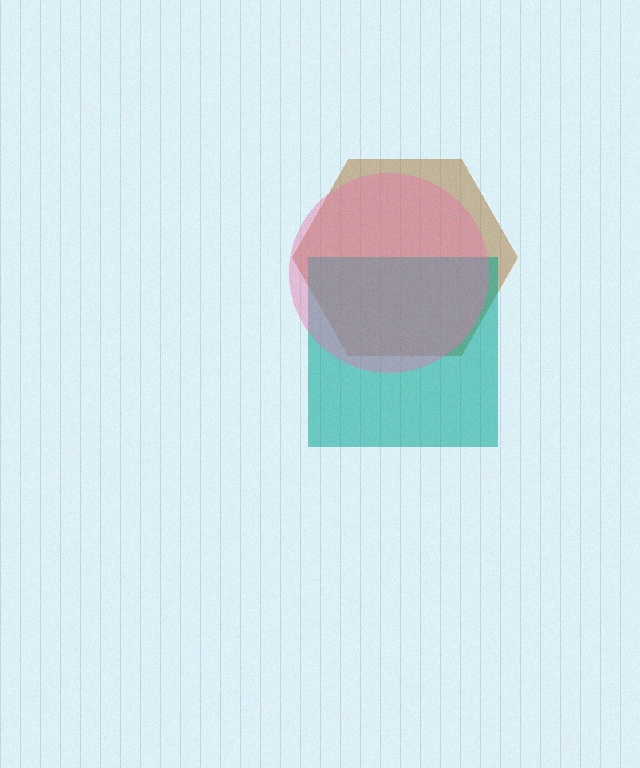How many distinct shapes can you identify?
There are 3 distinct shapes: a brown hexagon, a teal square, a pink circle.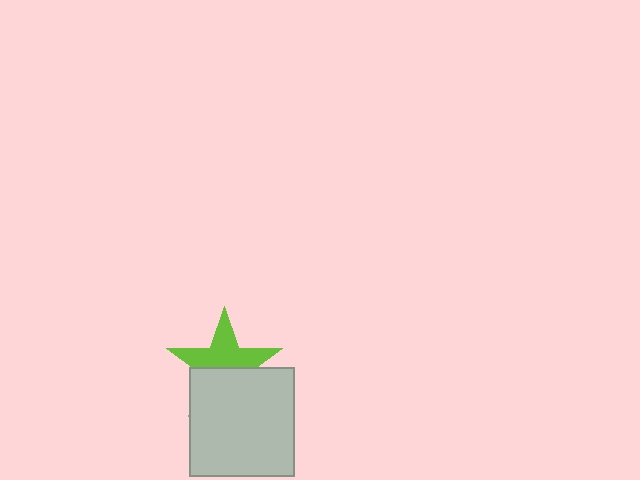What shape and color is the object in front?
The object in front is a light gray rectangle.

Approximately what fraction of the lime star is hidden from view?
Roughly 45% of the lime star is hidden behind the light gray rectangle.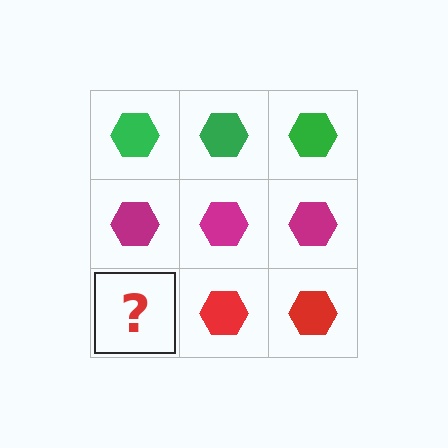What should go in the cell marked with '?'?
The missing cell should contain a red hexagon.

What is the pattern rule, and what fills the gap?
The rule is that each row has a consistent color. The gap should be filled with a red hexagon.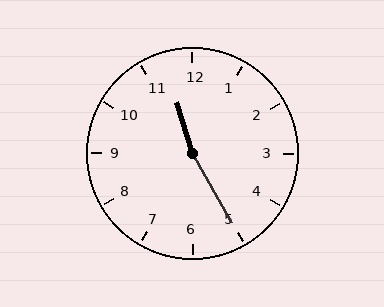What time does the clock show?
11:25.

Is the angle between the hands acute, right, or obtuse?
It is obtuse.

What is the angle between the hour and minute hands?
Approximately 168 degrees.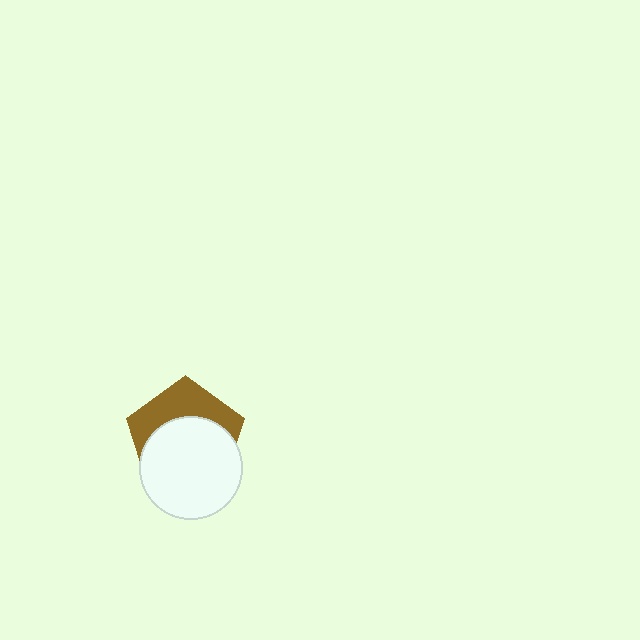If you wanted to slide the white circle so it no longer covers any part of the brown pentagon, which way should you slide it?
Slide it down — that is the most direct way to separate the two shapes.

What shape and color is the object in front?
The object in front is a white circle.